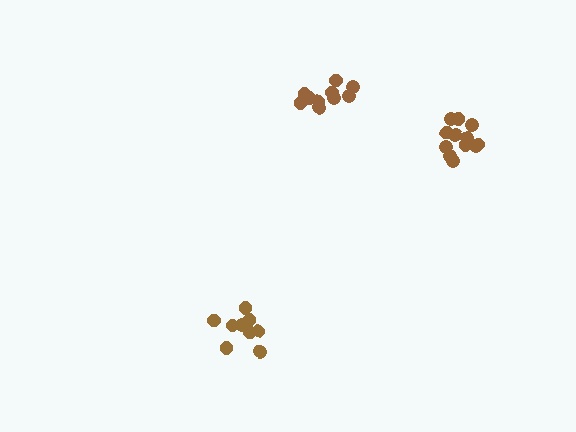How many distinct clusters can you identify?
There are 3 distinct clusters.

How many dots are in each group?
Group 1: 12 dots, Group 2: 10 dots, Group 3: 10 dots (32 total).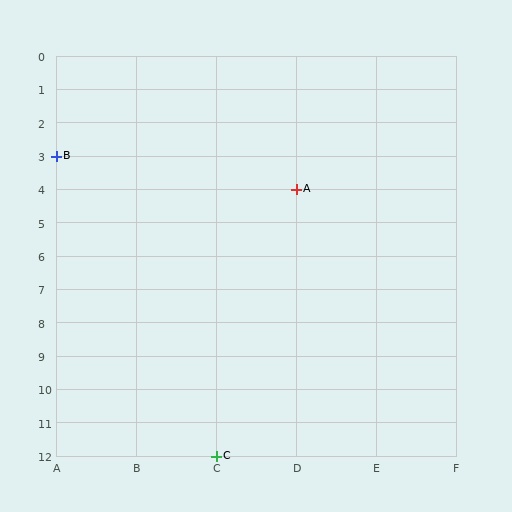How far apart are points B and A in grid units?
Points B and A are 3 columns and 1 row apart (about 3.2 grid units diagonally).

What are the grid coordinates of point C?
Point C is at grid coordinates (C, 12).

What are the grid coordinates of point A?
Point A is at grid coordinates (D, 4).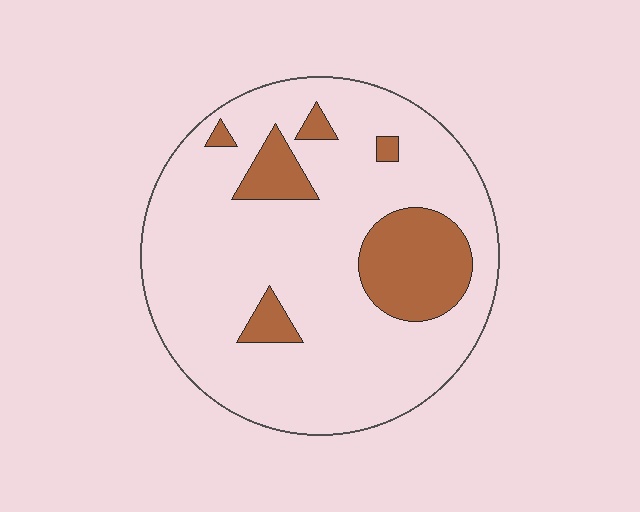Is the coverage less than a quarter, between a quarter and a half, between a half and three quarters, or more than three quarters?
Less than a quarter.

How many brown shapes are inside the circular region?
6.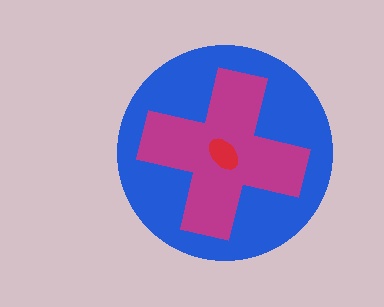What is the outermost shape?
The blue circle.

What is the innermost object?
The red ellipse.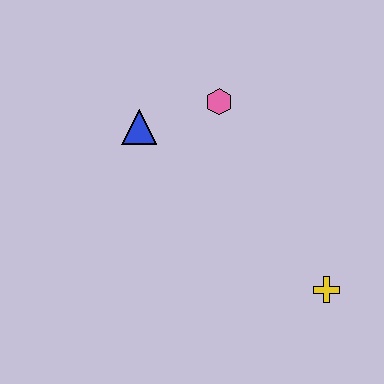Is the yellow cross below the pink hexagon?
Yes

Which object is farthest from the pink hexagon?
The yellow cross is farthest from the pink hexagon.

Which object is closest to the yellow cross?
The pink hexagon is closest to the yellow cross.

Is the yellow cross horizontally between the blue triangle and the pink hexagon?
No